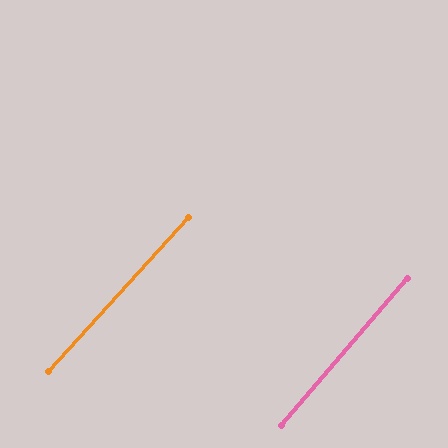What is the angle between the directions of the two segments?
Approximately 2 degrees.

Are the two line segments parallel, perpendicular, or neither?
Parallel — their directions differ by only 1.9°.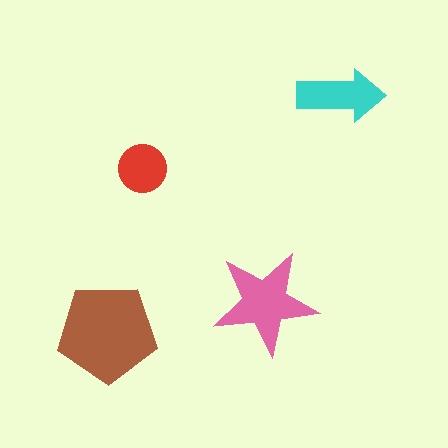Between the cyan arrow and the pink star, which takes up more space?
The pink star.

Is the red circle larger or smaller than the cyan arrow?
Smaller.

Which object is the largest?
The brown pentagon.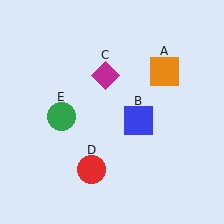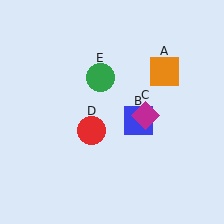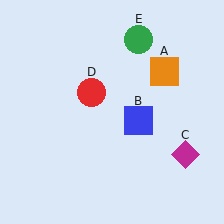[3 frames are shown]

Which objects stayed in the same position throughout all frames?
Orange square (object A) and blue square (object B) remained stationary.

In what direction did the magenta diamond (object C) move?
The magenta diamond (object C) moved down and to the right.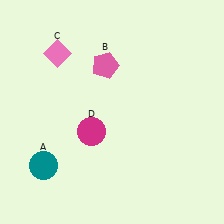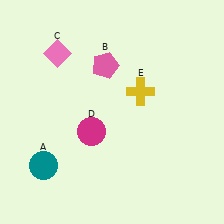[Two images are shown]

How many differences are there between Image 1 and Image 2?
There is 1 difference between the two images.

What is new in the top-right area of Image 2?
A yellow cross (E) was added in the top-right area of Image 2.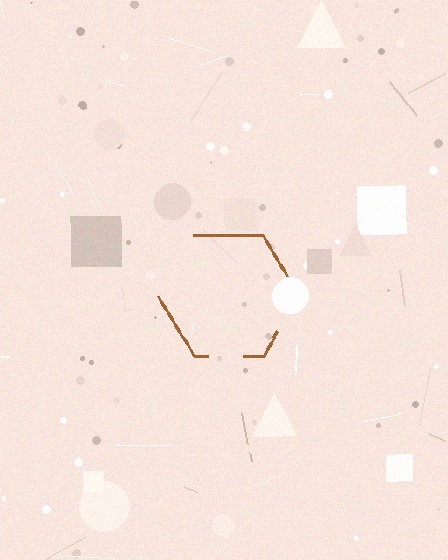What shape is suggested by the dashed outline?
The dashed outline suggests a hexagon.